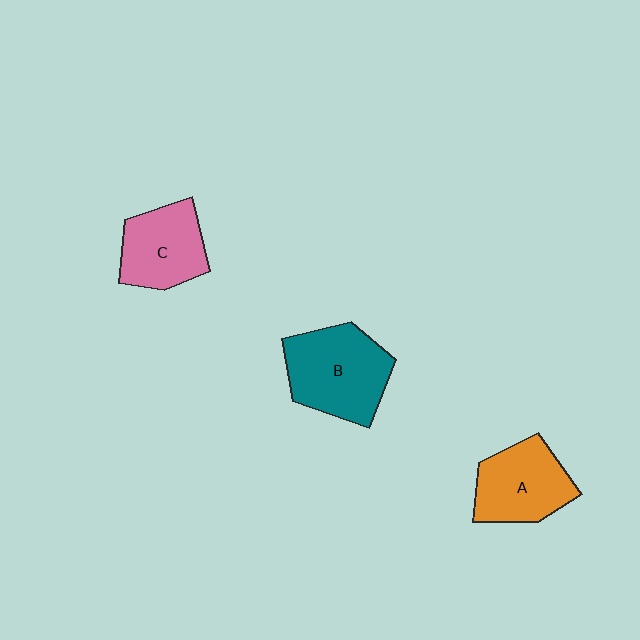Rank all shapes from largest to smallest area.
From largest to smallest: B (teal), A (orange), C (pink).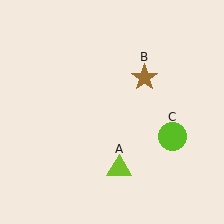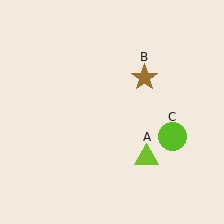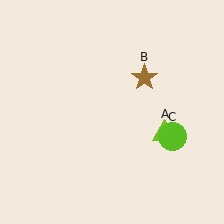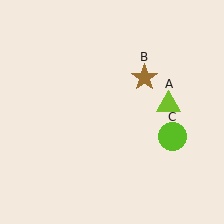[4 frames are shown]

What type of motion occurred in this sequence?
The lime triangle (object A) rotated counterclockwise around the center of the scene.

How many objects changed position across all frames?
1 object changed position: lime triangle (object A).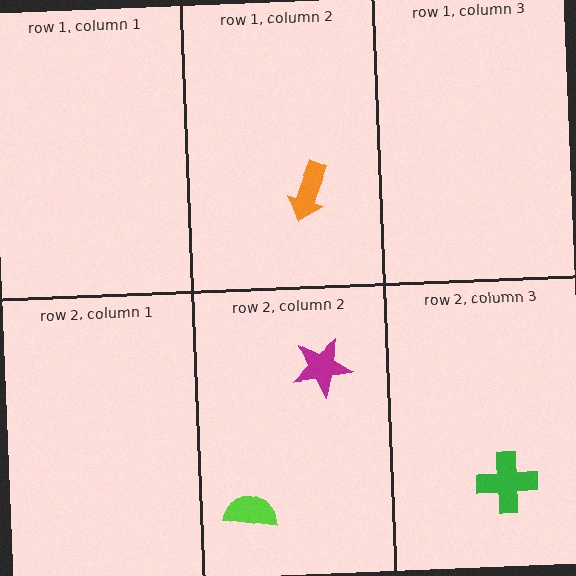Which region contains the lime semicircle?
The row 2, column 2 region.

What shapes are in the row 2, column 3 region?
The green cross.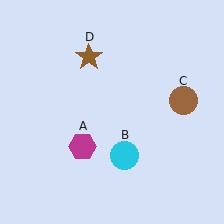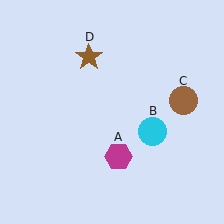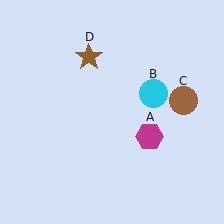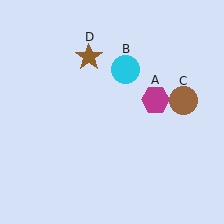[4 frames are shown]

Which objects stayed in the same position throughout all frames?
Brown circle (object C) and brown star (object D) remained stationary.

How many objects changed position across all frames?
2 objects changed position: magenta hexagon (object A), cyan circle (object B).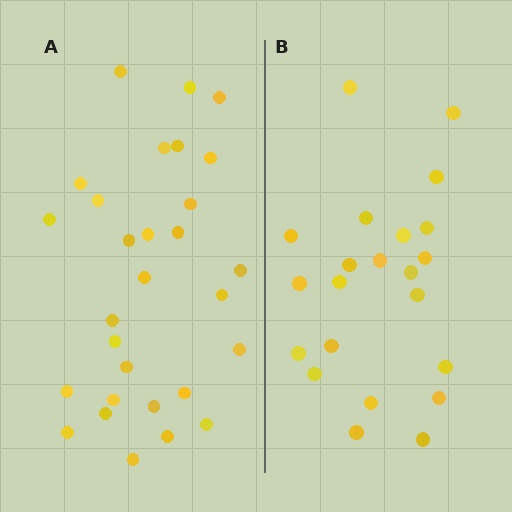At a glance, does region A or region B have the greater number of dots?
Region A (the left region) has more dots.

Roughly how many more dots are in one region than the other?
Region A has roughly 8 or so more dots than region B.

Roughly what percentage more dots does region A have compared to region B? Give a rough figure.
About 30% more.